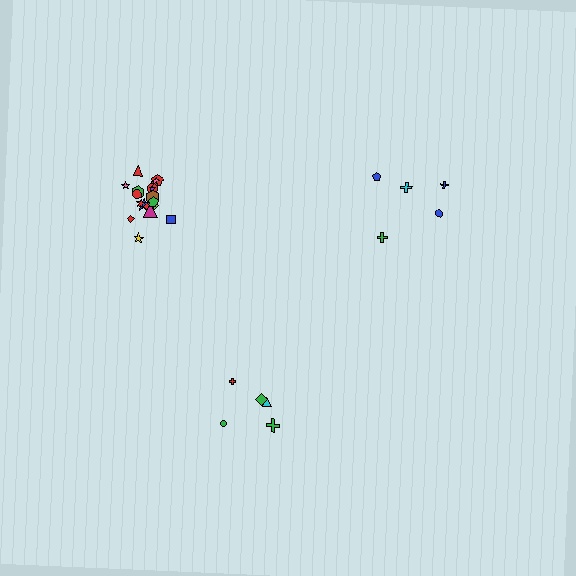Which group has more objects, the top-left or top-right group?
The top-left group.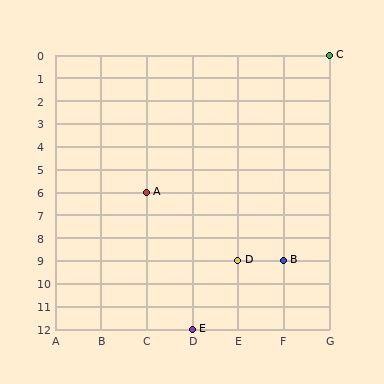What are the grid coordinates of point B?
Point B is at grid coordinates (F, 9).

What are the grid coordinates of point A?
Point A is at grid coordinates (C, 6).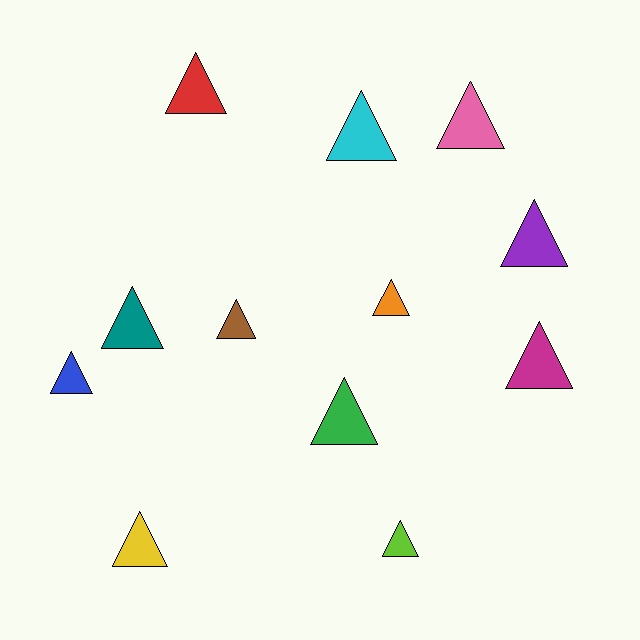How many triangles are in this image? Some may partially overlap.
There are 12 triangles.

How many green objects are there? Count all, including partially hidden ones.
There is 1 green object.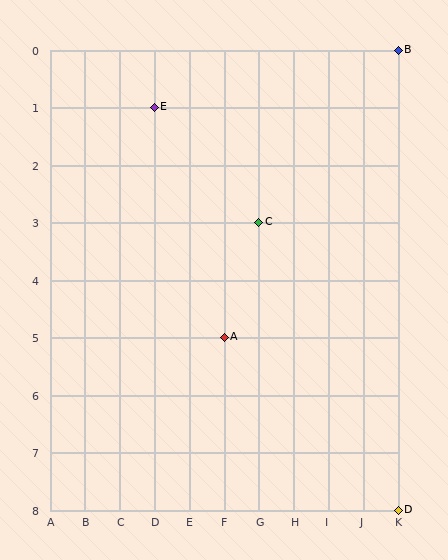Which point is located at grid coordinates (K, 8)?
Point D is at (K, 8).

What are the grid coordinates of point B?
Point B is at grid coordinates (K, 0).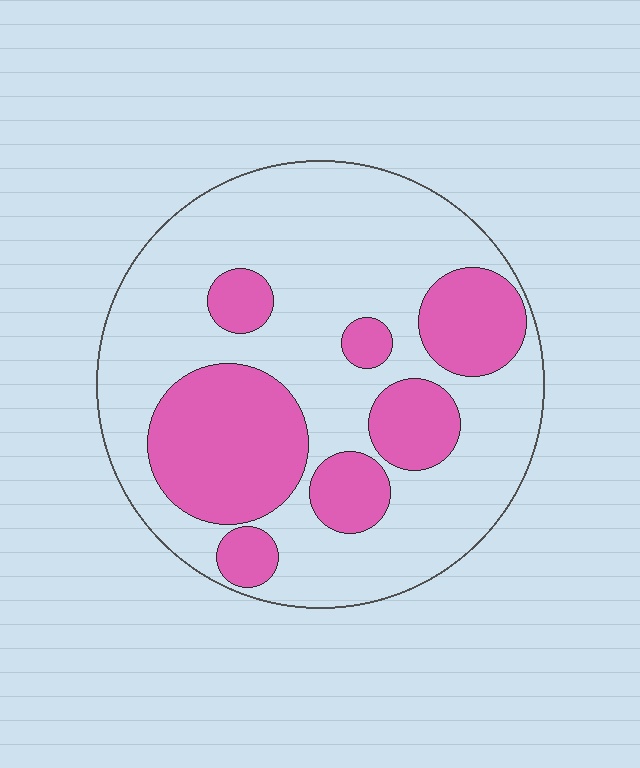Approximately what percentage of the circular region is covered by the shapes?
Approximately 30%.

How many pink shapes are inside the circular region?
7.